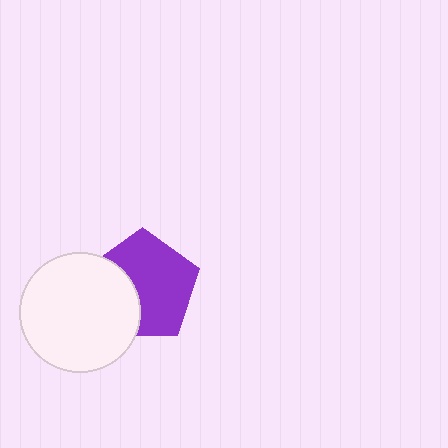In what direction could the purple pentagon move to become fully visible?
The purple pentagon could move right. That would shift it out from behind the white circle entirely.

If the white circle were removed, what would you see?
You would see the complete purple pentagon.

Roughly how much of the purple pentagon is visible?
Most of it is visible (roughly 66%).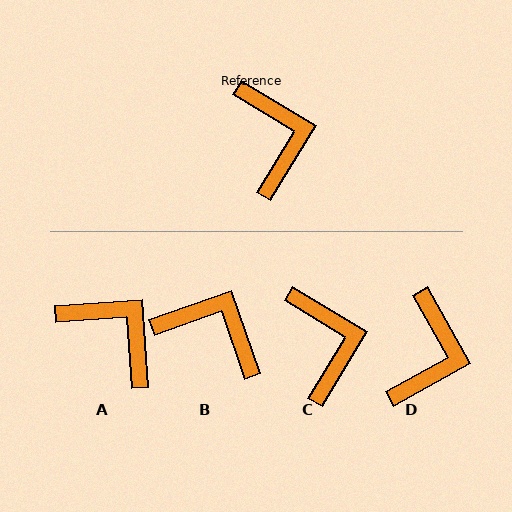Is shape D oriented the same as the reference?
No, it is off by about 29 degrees.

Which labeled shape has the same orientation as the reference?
C.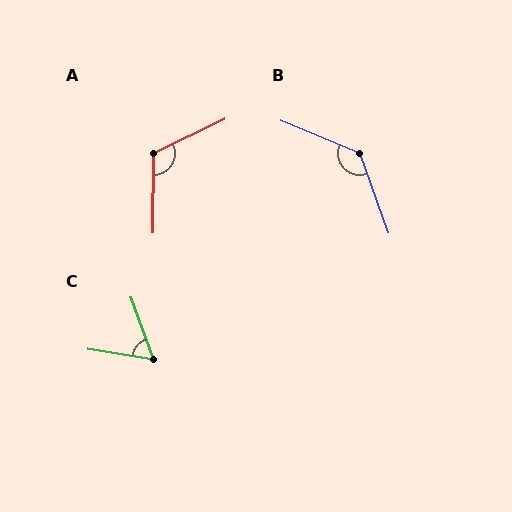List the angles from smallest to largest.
C (61°), A (116°), B (132°).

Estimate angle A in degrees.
Approximately 116 degrees.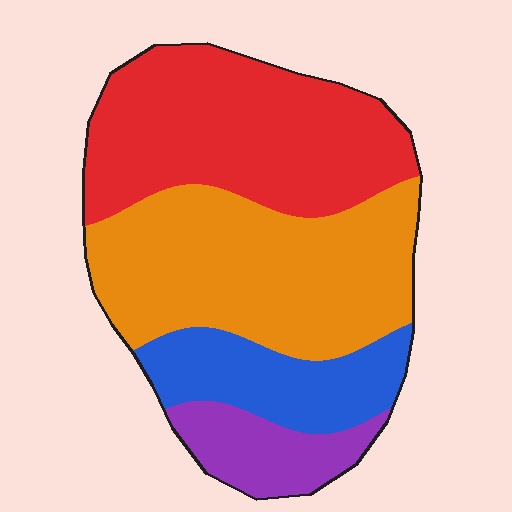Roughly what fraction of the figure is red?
Red takes up about three eighths (3/8) of the figure.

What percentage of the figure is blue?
Blue takes up about one sixth (1/6) of the figure.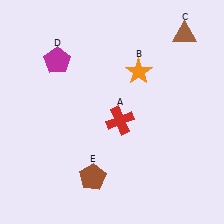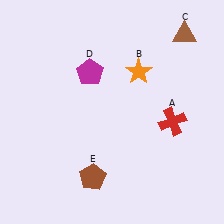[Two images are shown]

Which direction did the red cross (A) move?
The red cross (A) moved right.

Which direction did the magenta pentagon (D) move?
The magenta pentagon (D) moved right.